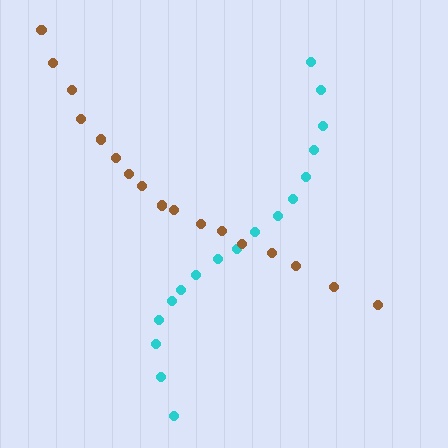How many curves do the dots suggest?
There are 2 distinct paths.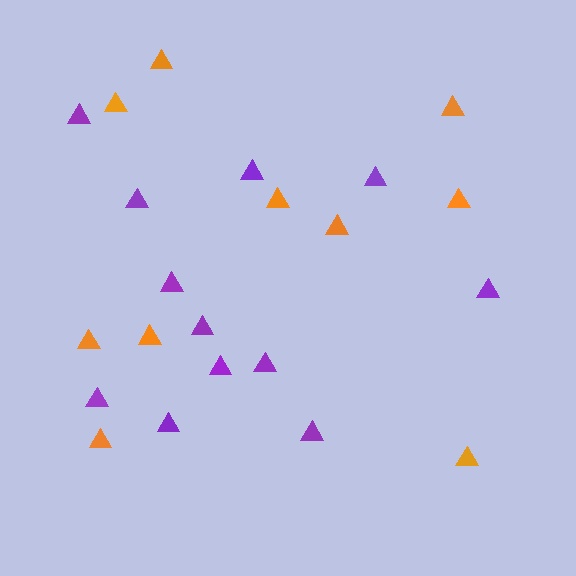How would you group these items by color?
There are 2 groups: one group of orange triangles (10) and one group of purple triangles (12).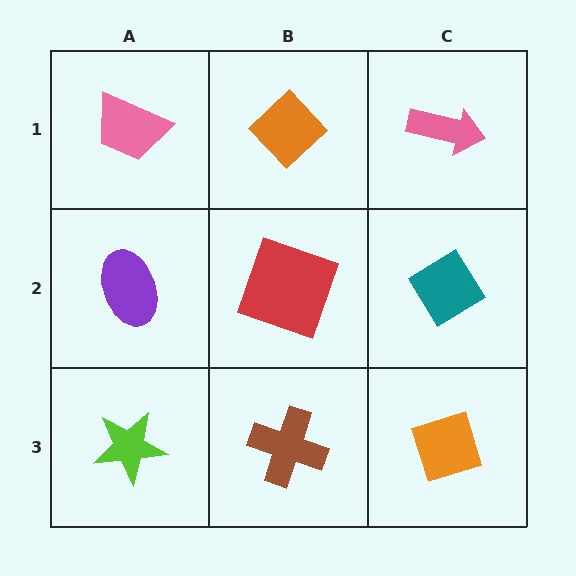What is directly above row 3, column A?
A purple ellipse.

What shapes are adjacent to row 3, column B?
A red square (row 2, column B), a lime star (row 3, column A), an orange diamond (row 3, column C).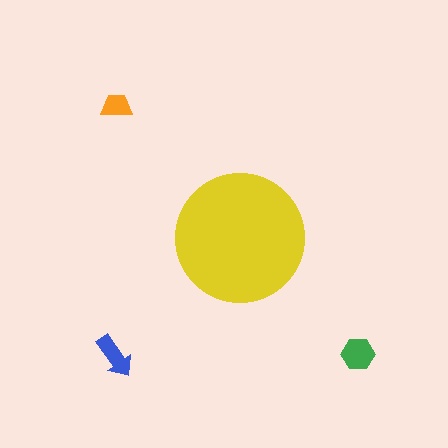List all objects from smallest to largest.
The orange trapezoid, the blue arrow, the green hexagon, the yellow circle.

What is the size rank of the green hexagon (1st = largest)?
2nd.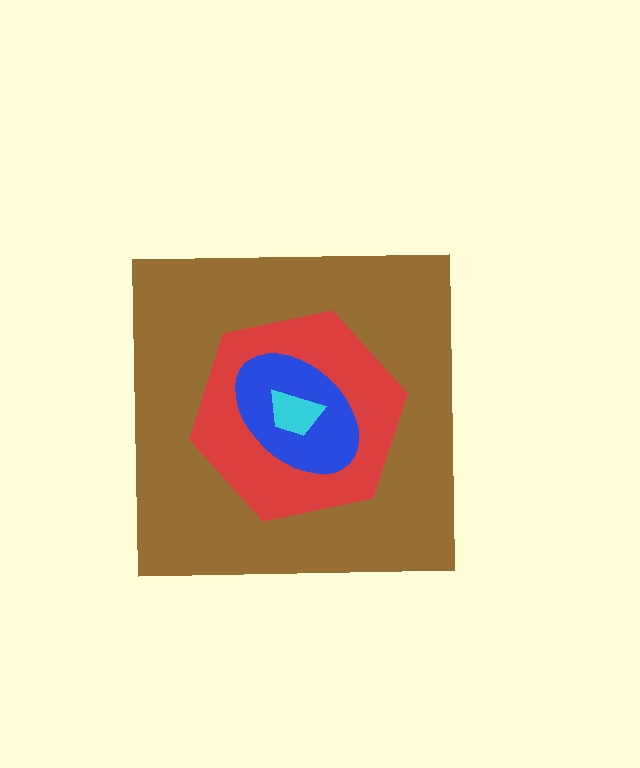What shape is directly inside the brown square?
The red hexagon.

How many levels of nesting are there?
4.